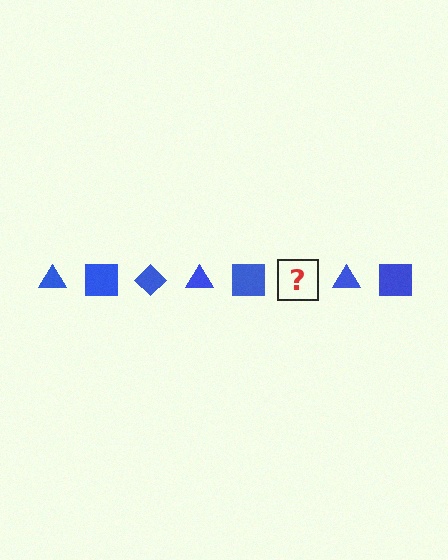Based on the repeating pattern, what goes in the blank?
The blank should be a blue diamond.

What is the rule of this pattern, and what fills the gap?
The rule is that the pattern cycles through triangle, square, diamond shapes in blue. The gap should be filled with a blue diamond.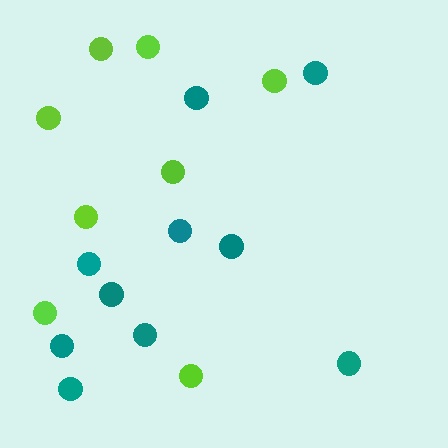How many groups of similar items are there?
There are 2 groups: one group of lime circles (8) and one group of teal circles (10).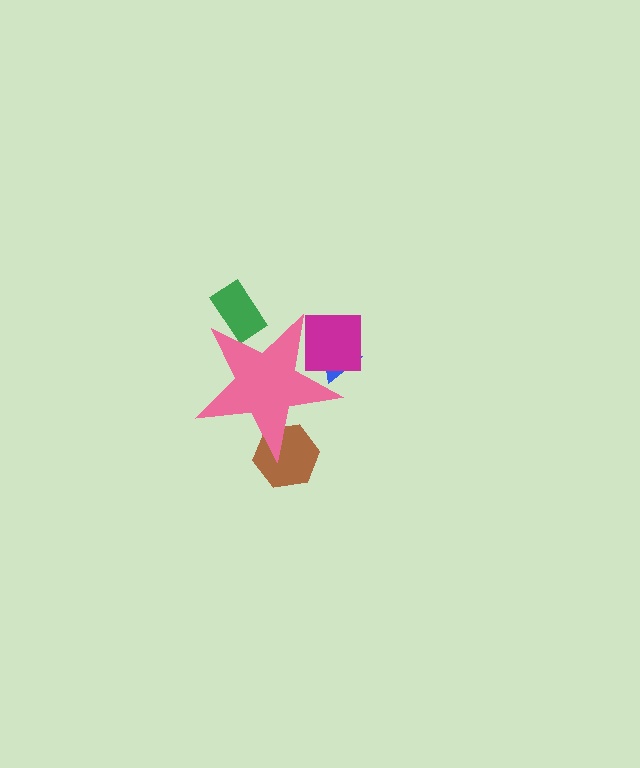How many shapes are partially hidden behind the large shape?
4 shapes are partially hidden.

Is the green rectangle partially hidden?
Yes, the green rectangle is partially hidden behind the pink star.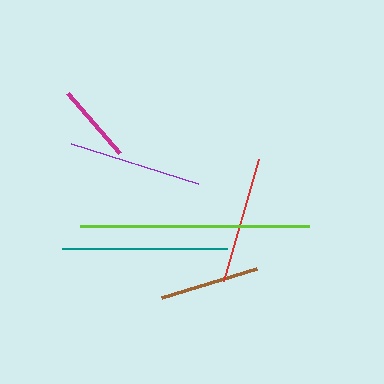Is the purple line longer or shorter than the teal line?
The teal line is longer than the purple line.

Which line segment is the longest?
The lime line is the longest at approximately 229 pixels.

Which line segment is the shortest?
The magenta line is the shortest at approximately 80 pixels.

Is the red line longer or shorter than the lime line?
The lime line is longer than the red line.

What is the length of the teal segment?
The teal segment is approximately 166 pixels long.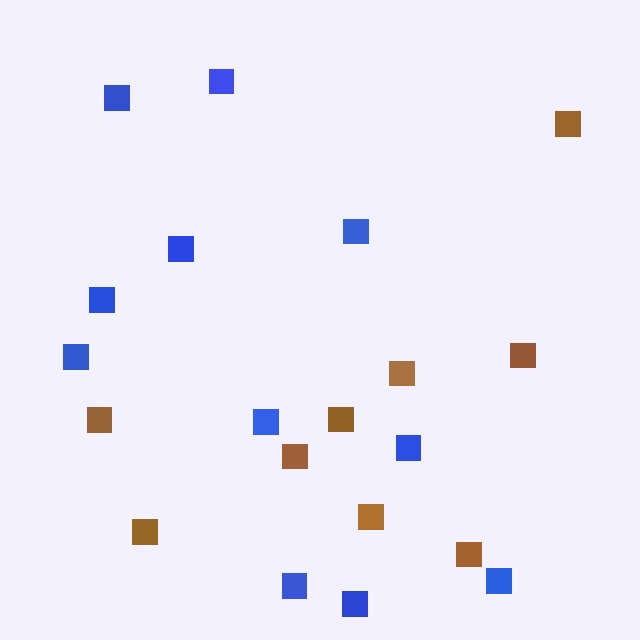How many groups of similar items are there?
There are 2 groups: one group of blue squares (11) and one group of brown squares (9).